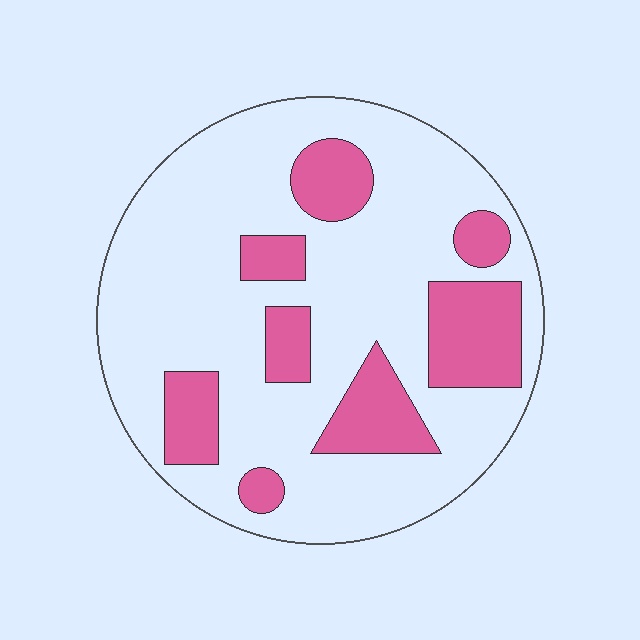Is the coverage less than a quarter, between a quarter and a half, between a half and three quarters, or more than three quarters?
Less than a quarter.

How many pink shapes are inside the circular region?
8.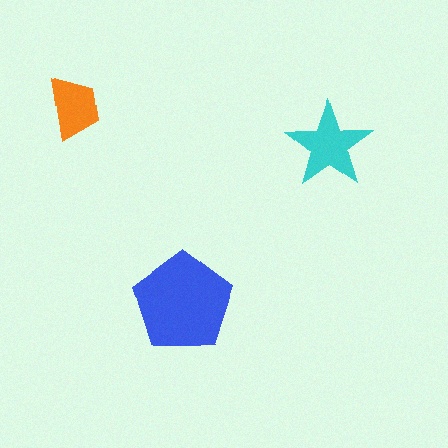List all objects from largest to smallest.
The blue pentagon, the cyan star, the orange trapezoid.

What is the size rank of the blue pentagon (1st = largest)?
1st.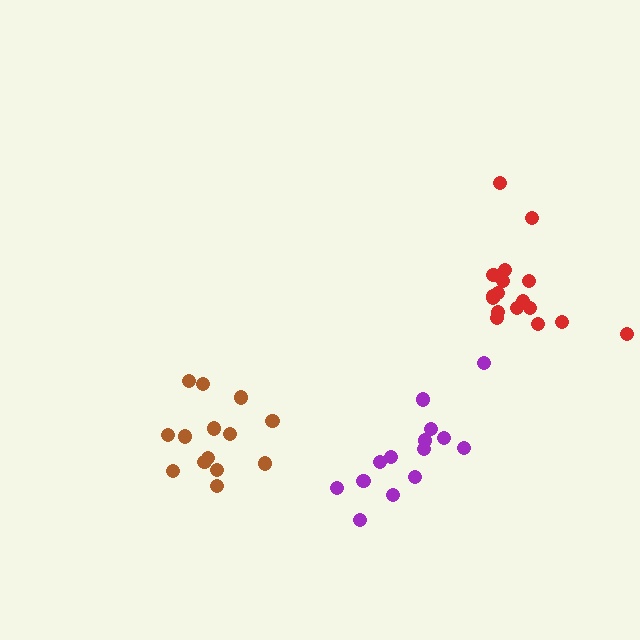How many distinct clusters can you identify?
There are 3 distinct clusters.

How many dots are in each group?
Group 1: 17 dots, Group 2: 14 dots, Group 3: 14 dots (45 total).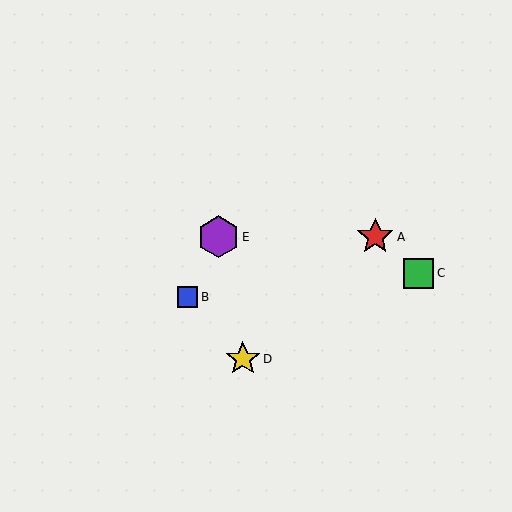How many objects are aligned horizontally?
2 objects (A, E) are aligned horizontally.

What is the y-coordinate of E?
Object E is at y≈237.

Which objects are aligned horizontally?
Objects A, E are aligned horizontally.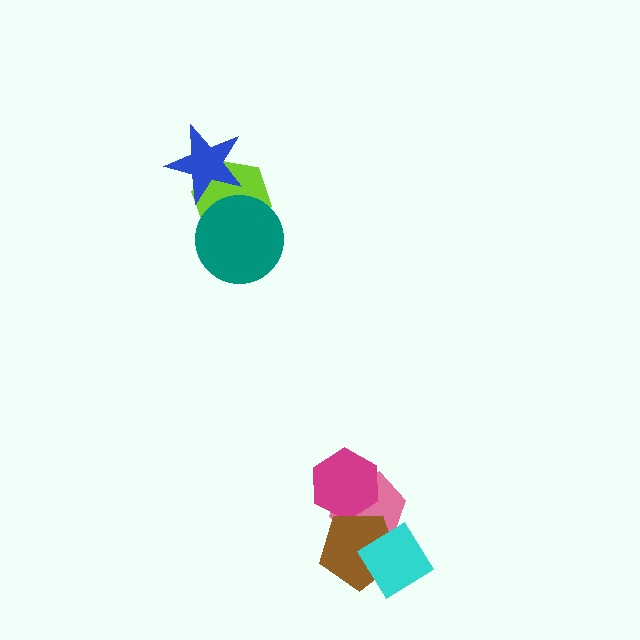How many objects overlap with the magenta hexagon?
2 objects overlap with the magenta hexagon.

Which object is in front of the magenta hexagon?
The brown pentagon is in front of the magenta hexagon.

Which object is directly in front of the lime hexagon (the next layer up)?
The blue star is directly in front of the lime hexagon.